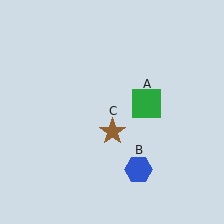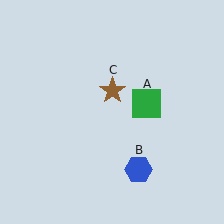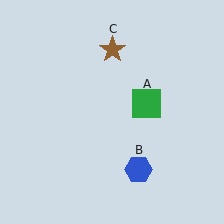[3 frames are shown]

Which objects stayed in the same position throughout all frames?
Green square (object A) and blue hexagon (object B) remained stationary.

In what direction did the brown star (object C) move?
The brown star (object C) moved up.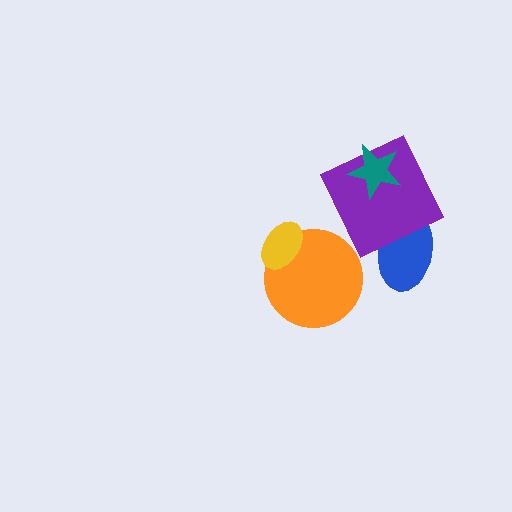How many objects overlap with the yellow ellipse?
1 object overlaps with the yellow ellipse.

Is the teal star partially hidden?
No, no other shape covers it.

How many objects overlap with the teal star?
1 object overlaps with the teal star.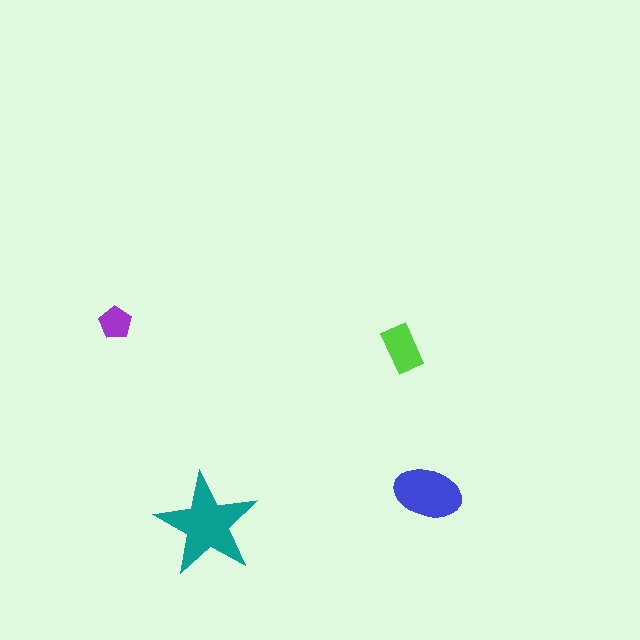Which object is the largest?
The teal star.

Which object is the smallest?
The purple pentagon.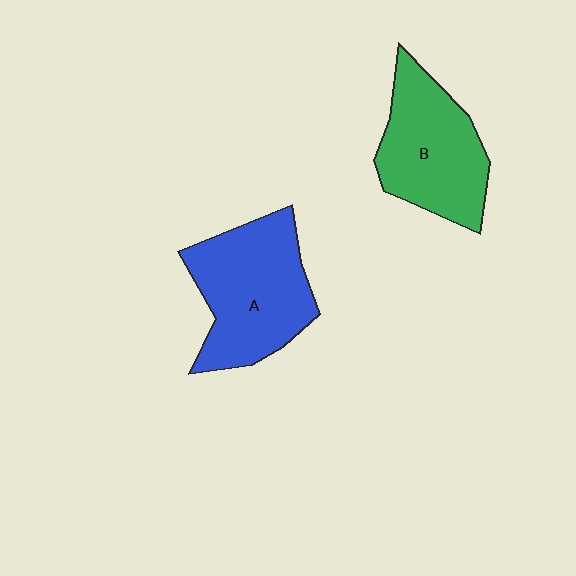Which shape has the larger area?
Shape A (blue).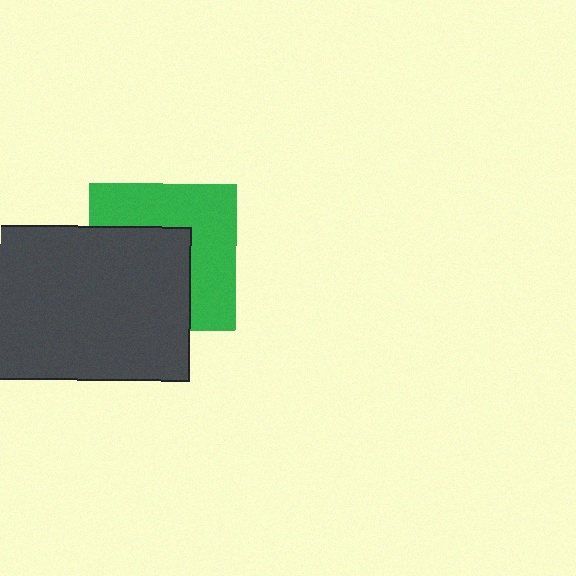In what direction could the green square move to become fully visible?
The green square could move toward the upper-right. That would shift it out from behind the dark gray rectangle entirely.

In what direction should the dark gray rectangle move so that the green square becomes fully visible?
The dark gray rectangle should move toward the lower-left. That is the shortest direction to clear the overlap and leave the green square fully visible.